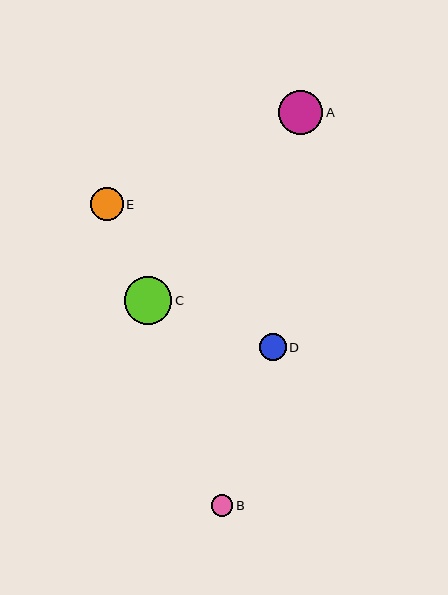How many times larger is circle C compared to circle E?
Circle C is approximately 1.5 times the size of circle E.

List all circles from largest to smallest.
From largest to smallest: C, A, E, D, B.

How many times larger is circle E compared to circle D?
Circle E is approximately 1.2 times the size of circle D.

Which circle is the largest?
Circle C is the largest with a size of approximately 48 pixels.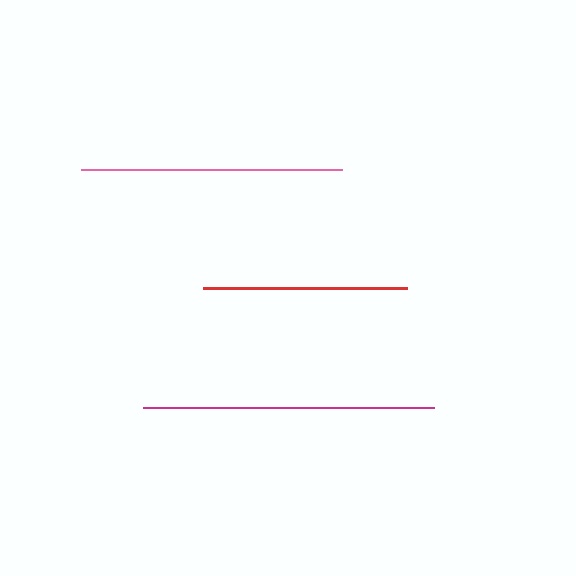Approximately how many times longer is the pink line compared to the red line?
The pink line is approximately 1.3 times the length of the red line.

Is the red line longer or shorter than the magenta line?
The magenta line is longer than the red line.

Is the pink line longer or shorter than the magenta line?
The magenta line is longer than the pink line.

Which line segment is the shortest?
The red line is the shortest at approximately 204 pixels.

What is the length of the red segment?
The red segment is approximately 204 pixels long.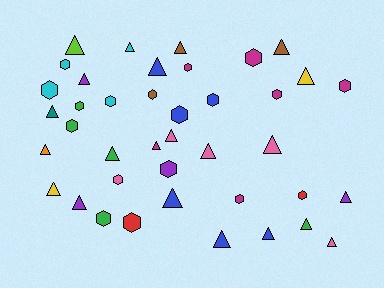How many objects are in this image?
There are 40 objects.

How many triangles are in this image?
There are 22 triangles.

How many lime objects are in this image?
There is 1 lime object.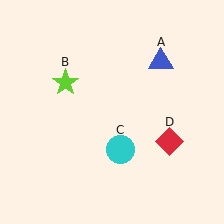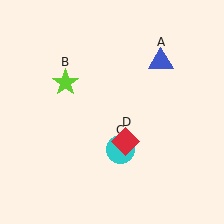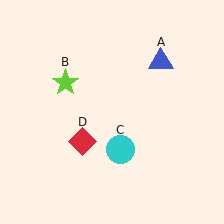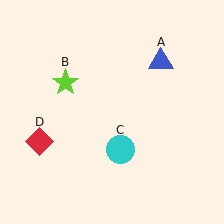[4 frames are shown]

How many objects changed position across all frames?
1 object changed position: red diamond (object D).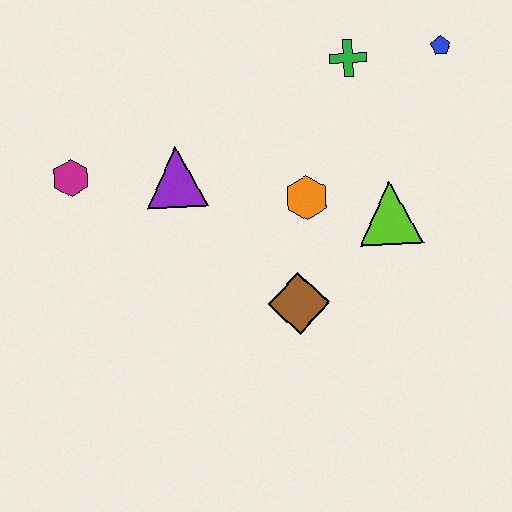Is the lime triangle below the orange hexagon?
Yes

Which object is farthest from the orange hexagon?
The magenta hexagon is farthest from the orange hexagon.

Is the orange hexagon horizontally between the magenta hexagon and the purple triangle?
No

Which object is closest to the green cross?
The blue pentagon is closest to the green cross.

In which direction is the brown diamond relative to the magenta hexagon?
The brown diamond is to the right of the magenta hexagon.